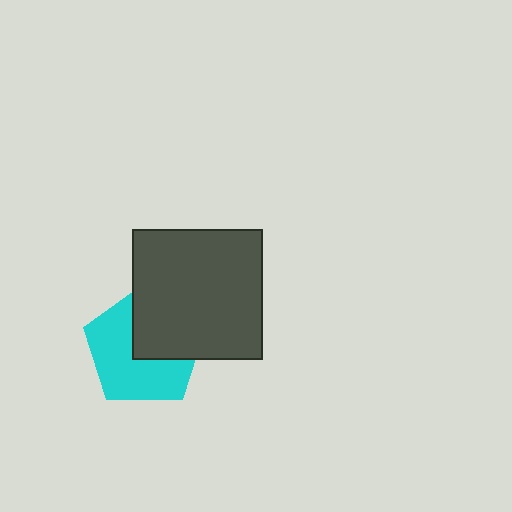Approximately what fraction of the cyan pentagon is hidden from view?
Roughly 41% of the cyan pentagon is hidden behind the dark gray square.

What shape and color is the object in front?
The object in front is a dark gray square.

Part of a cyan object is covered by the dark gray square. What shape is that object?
It is a pentagon.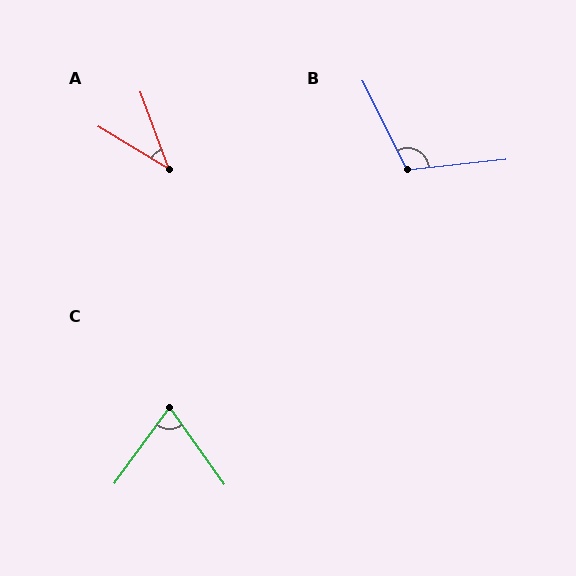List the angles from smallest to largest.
A (39°), C (71°), B (111°).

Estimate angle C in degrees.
Approximately 71 degrees.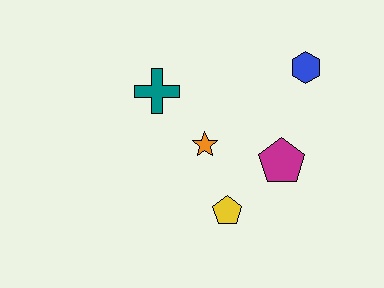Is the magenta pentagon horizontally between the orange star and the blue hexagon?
Yes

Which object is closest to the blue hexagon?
The magenta pentagon is closest to the blue hexagon.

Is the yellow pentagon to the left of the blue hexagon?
Yes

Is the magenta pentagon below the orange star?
Yes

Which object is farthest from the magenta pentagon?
The teal cross is farthest from the magenta pentagon.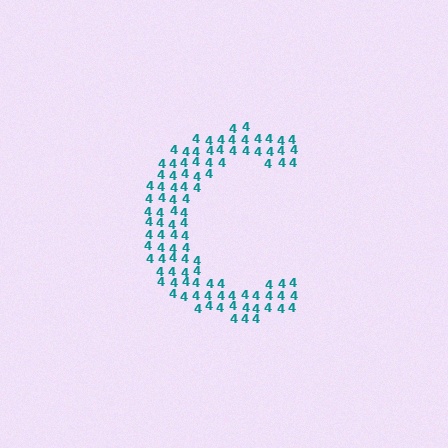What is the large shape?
The large shape is the letter C.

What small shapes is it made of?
It is made of small digit 4's.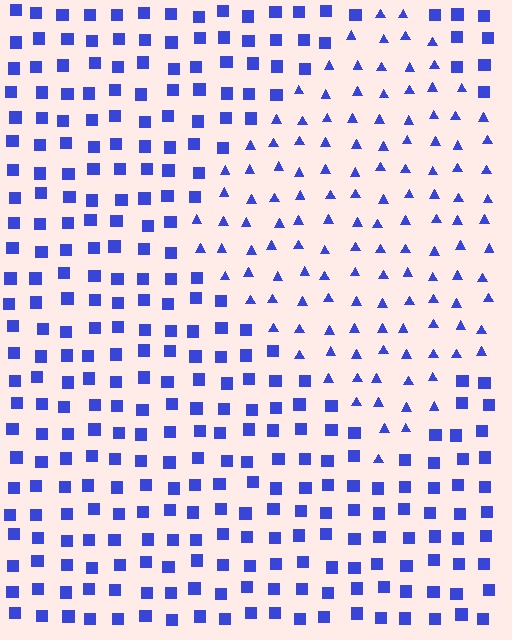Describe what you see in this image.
The image is filled with small blue elements arranged in a uniform grid. A diamond-shaped region contains triangles, while the surrounding area contains squares. The boundary is defined purely by the change in element shape.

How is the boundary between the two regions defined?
The boundary is defined by a change in element shape: triangles inside vs. squares outside. All elements share the same color and spacing.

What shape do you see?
I see a diamond.